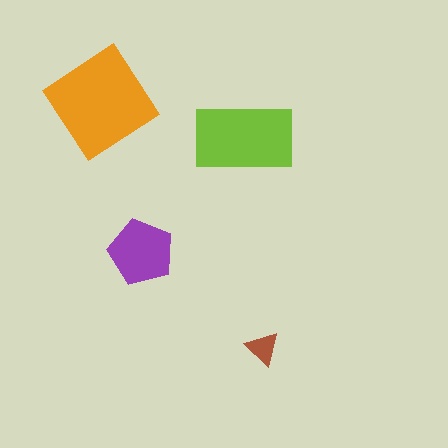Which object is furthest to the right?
The brown triangle is rightmost.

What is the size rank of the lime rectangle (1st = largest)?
2nd.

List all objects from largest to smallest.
The orange diamond, the lime rectangle, the purple pentagon, the brown triangle.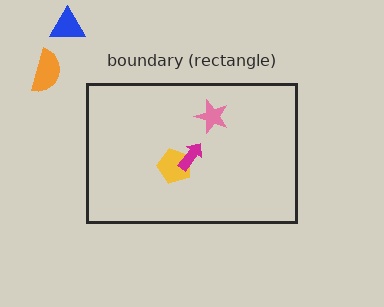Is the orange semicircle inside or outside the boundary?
Outside.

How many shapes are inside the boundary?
3 inside, 2 outside.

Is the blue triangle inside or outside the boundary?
Outside.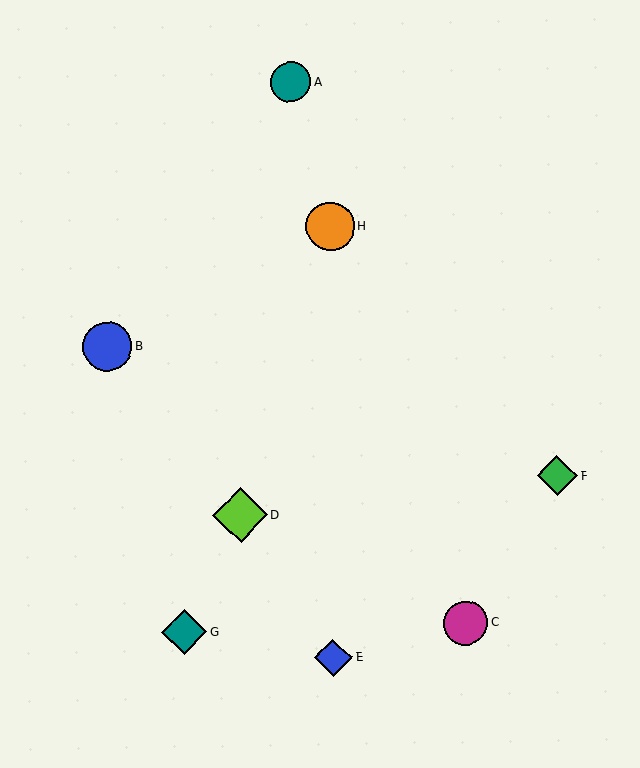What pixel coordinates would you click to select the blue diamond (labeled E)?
Click at (333, 658) to select the blue diamond E.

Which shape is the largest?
The lime diamond (labeled D) is the largest.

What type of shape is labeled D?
Shape D is a lime diamond.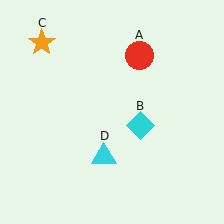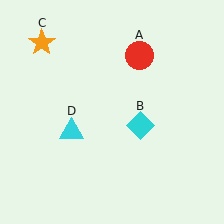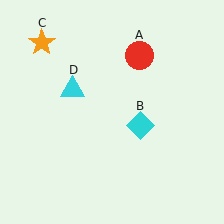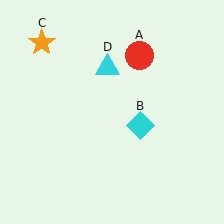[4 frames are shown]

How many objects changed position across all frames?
1 object changed position: cyan triangle (object D).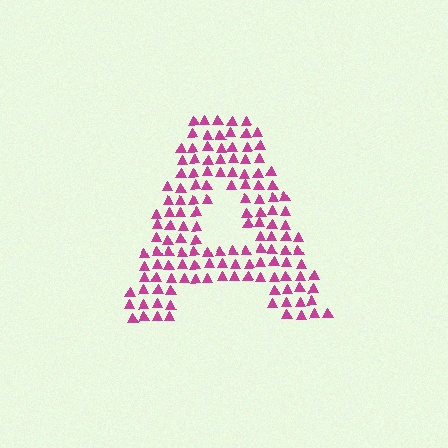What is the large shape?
The large shape is the letter A.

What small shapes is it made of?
It is made of small triangles.